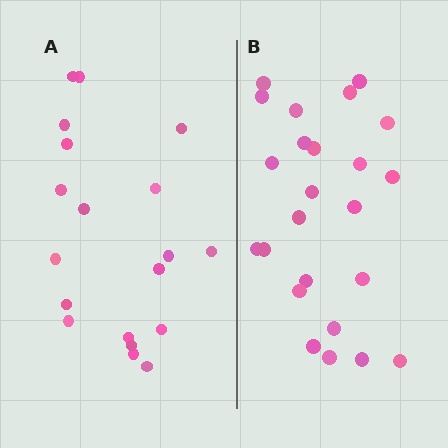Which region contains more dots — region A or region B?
Region B (the right region) has more dots.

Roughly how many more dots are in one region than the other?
Region B has about 5 more dots than region A.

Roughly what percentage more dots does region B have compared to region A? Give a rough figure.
About 25% more.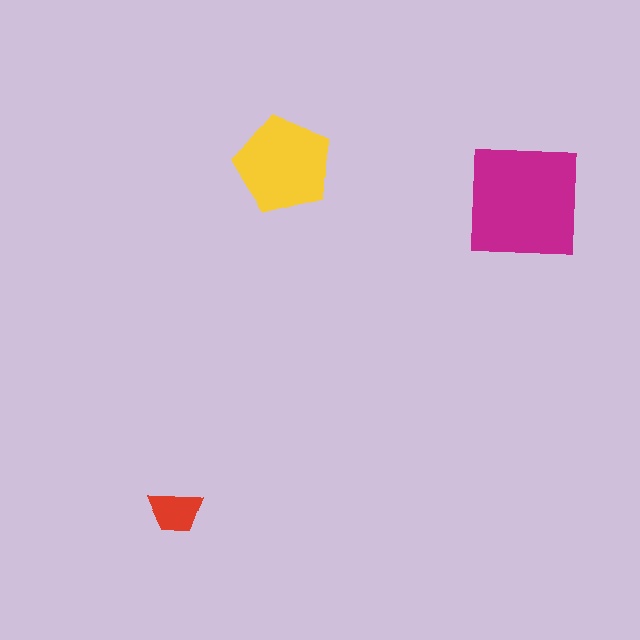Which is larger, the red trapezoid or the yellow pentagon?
The yellow pentagon.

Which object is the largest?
The magenta square.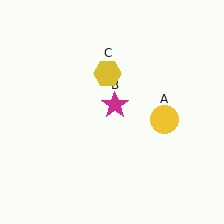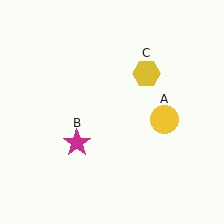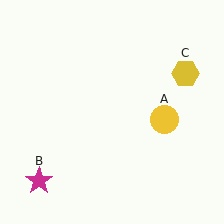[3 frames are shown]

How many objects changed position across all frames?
2 objects changed position: magenta star (object B), yellow hexagon (object C).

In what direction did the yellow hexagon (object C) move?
The yellow hexagon (object C) moved right.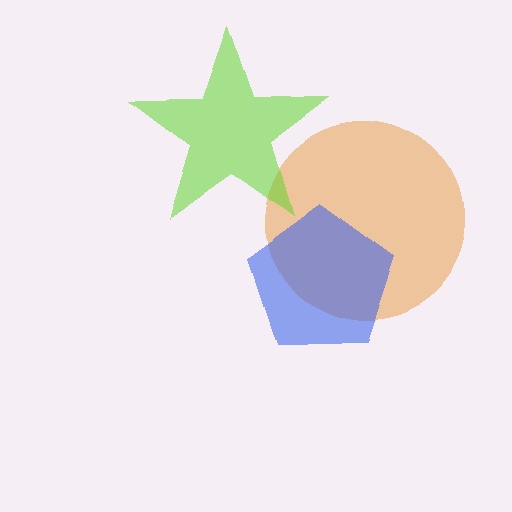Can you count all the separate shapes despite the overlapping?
Yes, there are 3 separate shapes.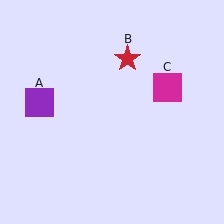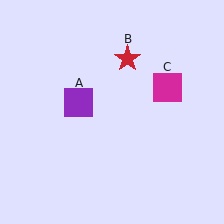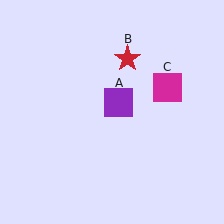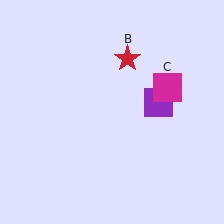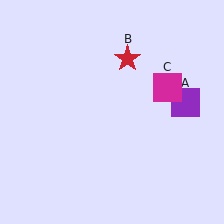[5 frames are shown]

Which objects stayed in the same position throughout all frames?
Red star (object B) and magenta square (object C) remained stationary.